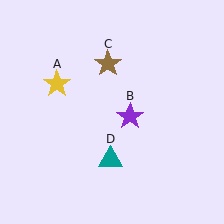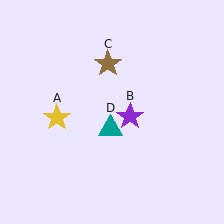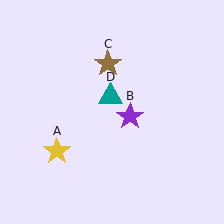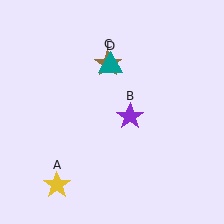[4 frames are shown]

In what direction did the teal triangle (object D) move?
The teal triangle (object D) moved up.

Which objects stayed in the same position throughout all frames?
Purple star (object B) and brown star (object C) remained stationary.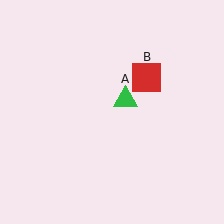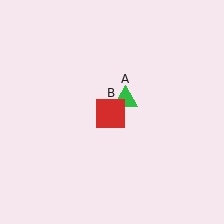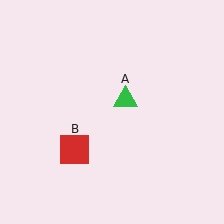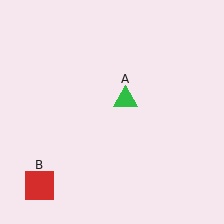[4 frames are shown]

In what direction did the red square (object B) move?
The red square (object B) moved down and to the left.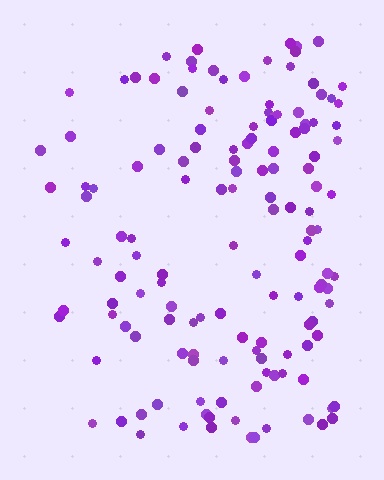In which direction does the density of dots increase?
From left to right, with the right side densest.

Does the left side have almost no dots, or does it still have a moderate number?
Still a moderate number, just noticeably fewer than the right.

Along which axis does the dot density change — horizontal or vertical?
Horizontal.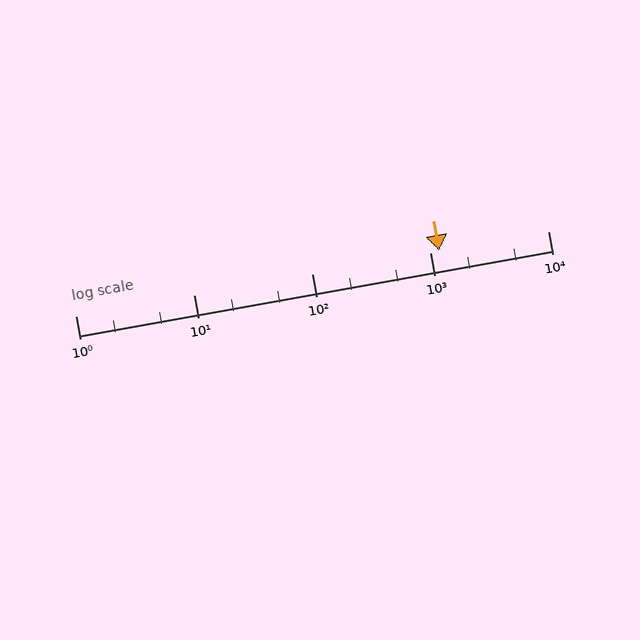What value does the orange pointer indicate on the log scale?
The pointer indicates approximately 1200.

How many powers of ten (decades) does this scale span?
The scale spans 4 decades, from 1 to 10000.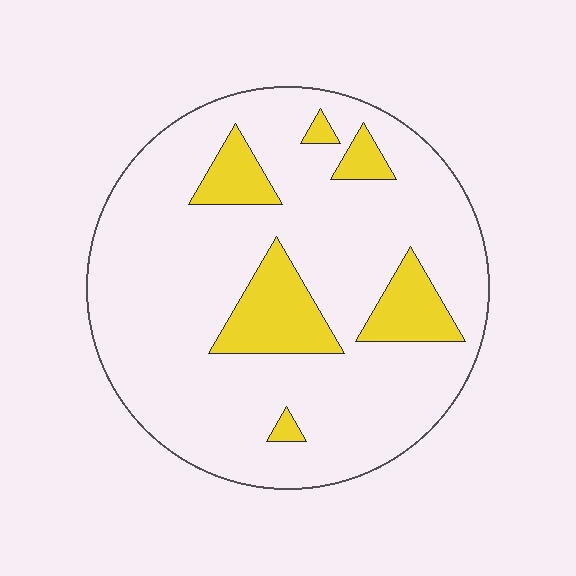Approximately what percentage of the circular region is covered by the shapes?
Approximately 15%.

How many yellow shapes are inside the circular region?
6.